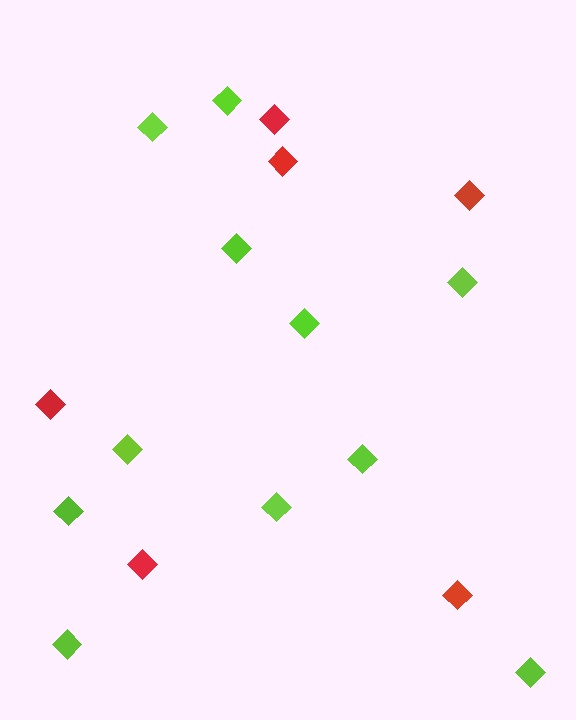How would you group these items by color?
There are 2 groups: one group of red diamonds (6) and one group of lime diamonds (11).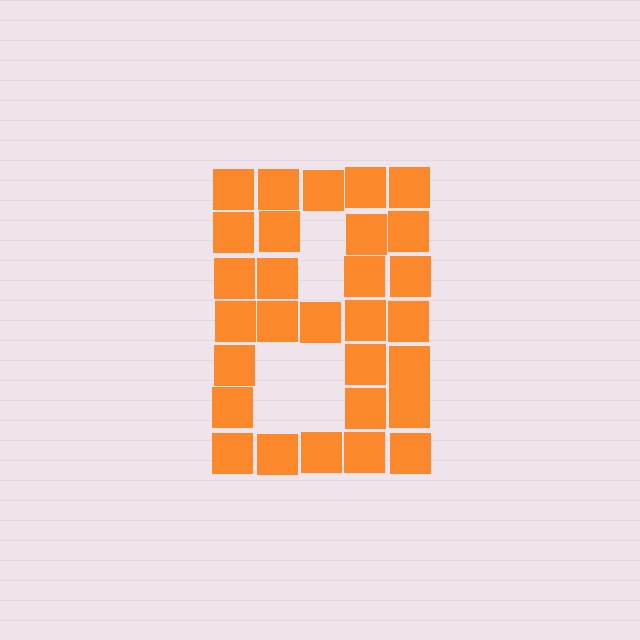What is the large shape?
The large shape is the digit 8.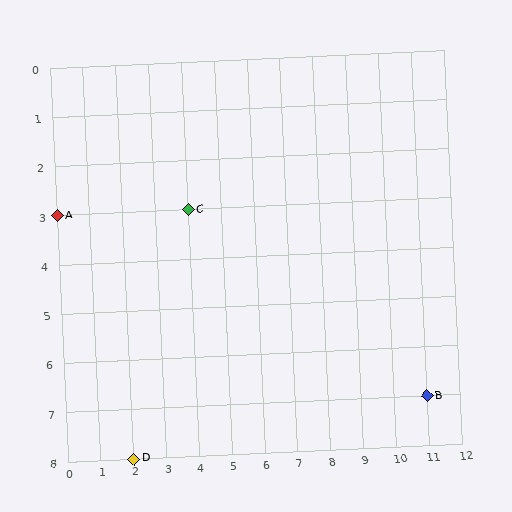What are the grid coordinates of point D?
Point D is at grid coordinates (2, 8).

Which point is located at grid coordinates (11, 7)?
Point B is at (11, 7).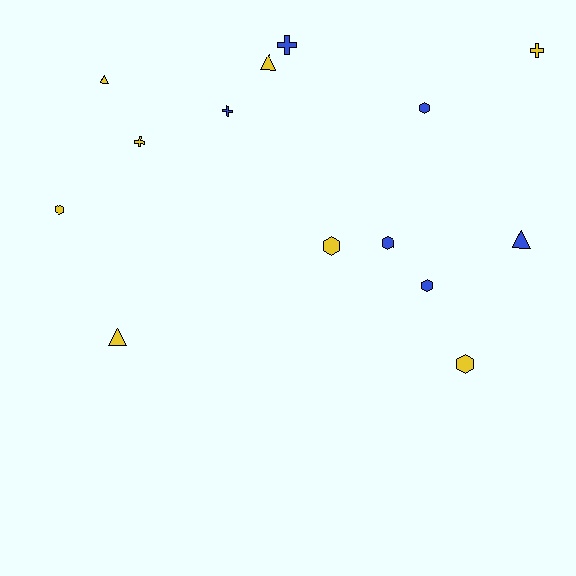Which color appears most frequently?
Yellow, with 8 objects.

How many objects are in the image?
There are 14 objects.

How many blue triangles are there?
There is 1 blue triangle.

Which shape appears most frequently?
Hexagon, with 6 objects.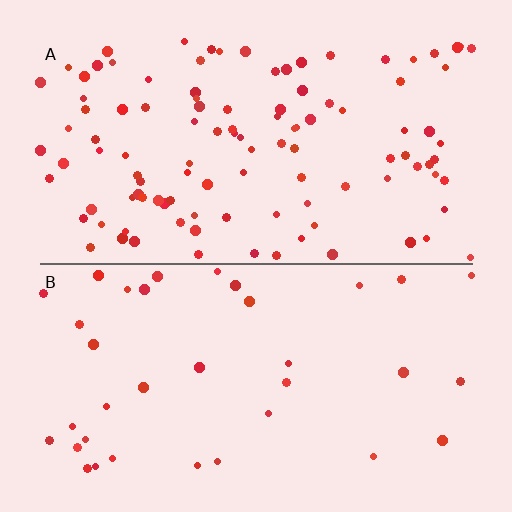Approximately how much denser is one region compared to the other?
Approximately 3.0× — region A over region B.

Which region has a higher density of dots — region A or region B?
A (the top).